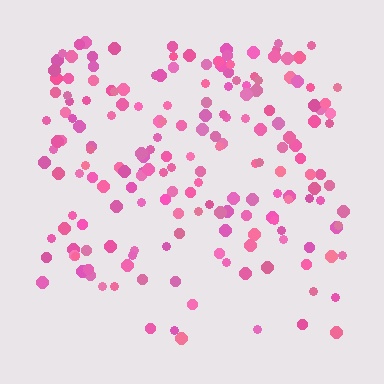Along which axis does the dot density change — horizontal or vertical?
Vertical.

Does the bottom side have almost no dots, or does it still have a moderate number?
Still a moderate number, just noticeably fewer than the top.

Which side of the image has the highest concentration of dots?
The top.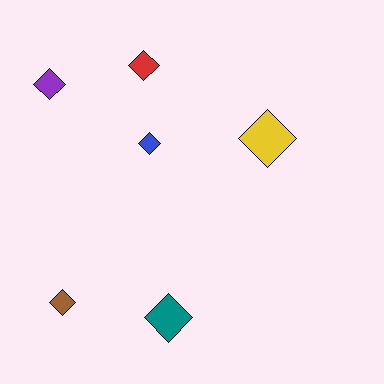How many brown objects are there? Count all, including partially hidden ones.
There is 1 brown object.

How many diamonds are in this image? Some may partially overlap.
There are 6 diamonds.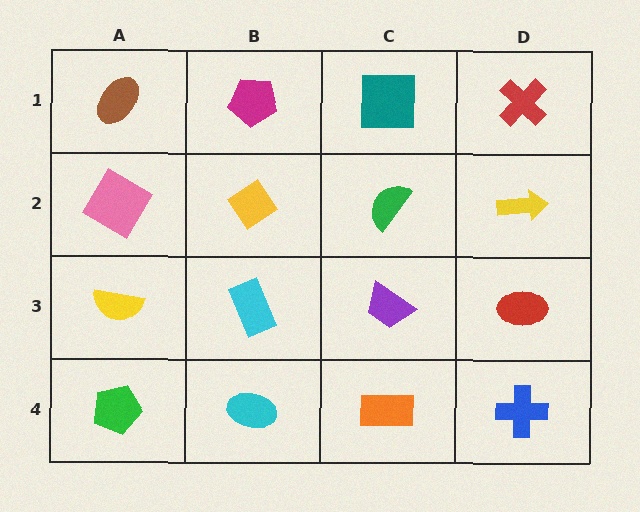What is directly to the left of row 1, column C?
A magenta pentagon.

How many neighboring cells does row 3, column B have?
4.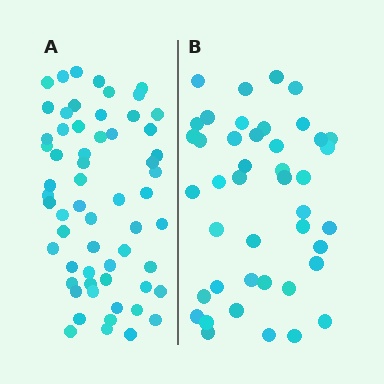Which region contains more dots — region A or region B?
Region A (the left region) has more dots.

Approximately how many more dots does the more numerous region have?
Region A has approximately 15 more dots than region B.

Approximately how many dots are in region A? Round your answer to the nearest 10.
About 60 dots.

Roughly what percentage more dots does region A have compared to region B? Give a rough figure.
About 40% more.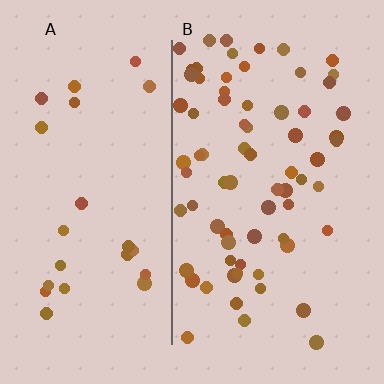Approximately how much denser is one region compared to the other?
Approximately 2.9× — region B over region A.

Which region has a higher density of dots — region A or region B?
B (the right).